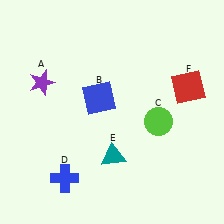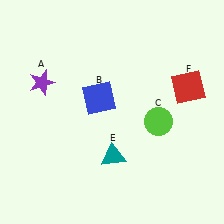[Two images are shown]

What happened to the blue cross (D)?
The blue cross (D) was removed in Image 2. It was in the bottom-left area of Image 1.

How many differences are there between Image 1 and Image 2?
There is 1 difference between the two images.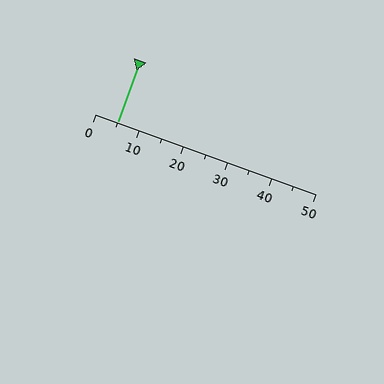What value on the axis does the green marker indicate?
The marker indicates approximately 5.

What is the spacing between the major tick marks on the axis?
The major ticks are spaced 10 apart.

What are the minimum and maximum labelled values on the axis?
The axis runs from 0 to 50.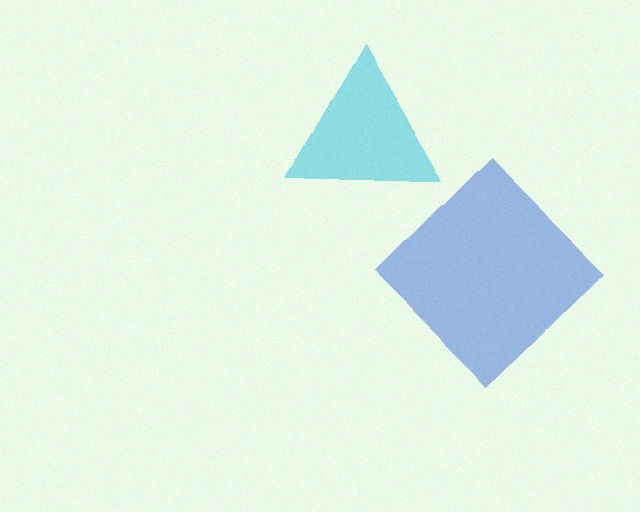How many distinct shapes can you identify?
There are 2 distinct shapes: a blue diamond, a cyan triangle.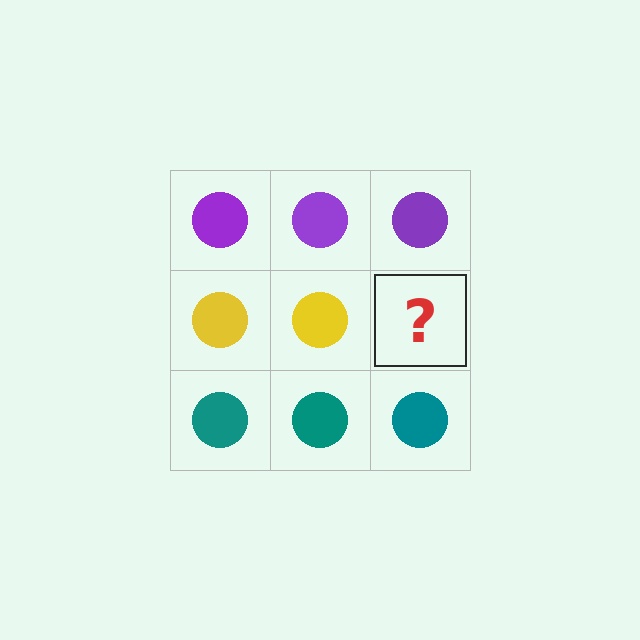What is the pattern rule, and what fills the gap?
The rule is that each row has a consistent color. The gap should be filled with a yellow circle.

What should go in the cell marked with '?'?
The missing cell should contain a yellow circle.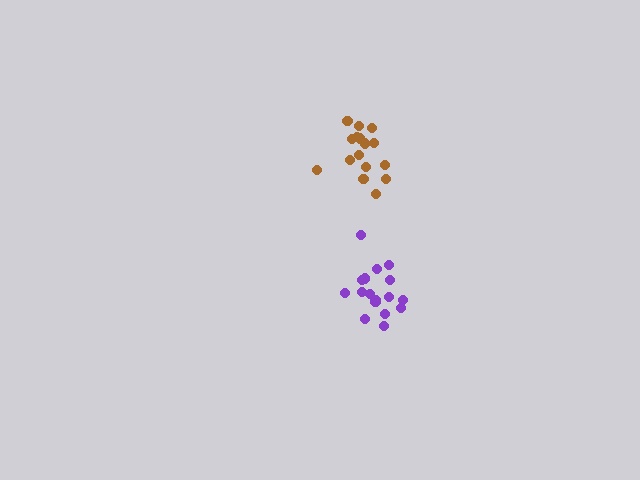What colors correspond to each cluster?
The clusters are colored: brown, purple.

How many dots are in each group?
Group 1: 16 dots, Group 2: 17 dots (33 total).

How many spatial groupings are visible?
There are 2 spatial groupings.